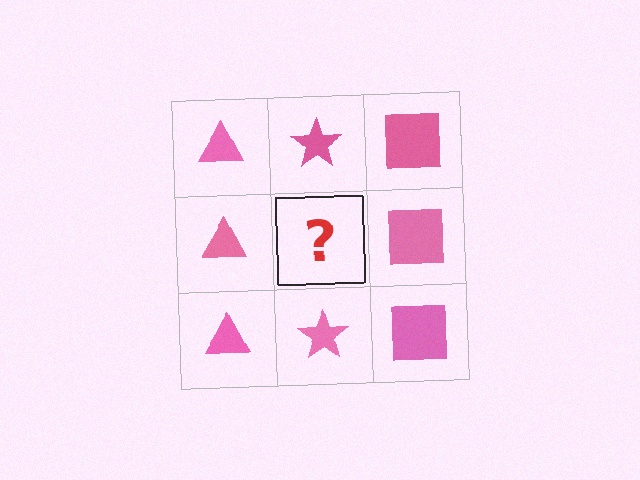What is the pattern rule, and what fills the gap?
The rule is that each column has a consistent shape. The gap should be filled with a pink star.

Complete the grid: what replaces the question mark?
The question mark should be replaced with a pink star.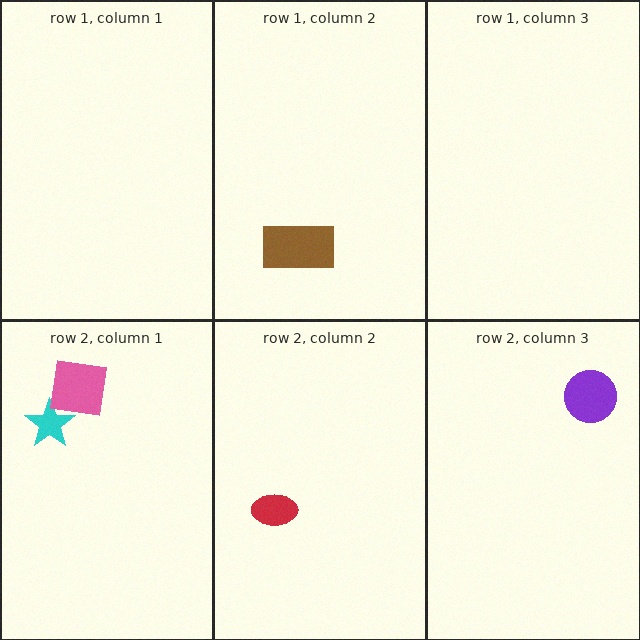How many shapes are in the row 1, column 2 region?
1.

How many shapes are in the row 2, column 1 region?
2.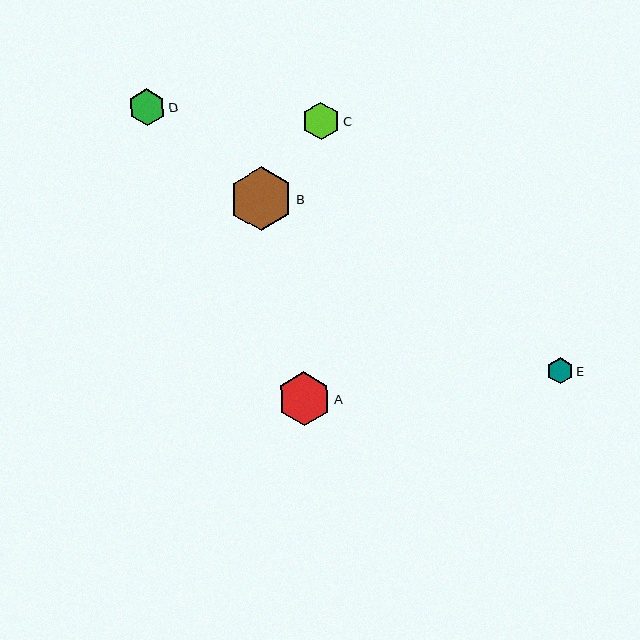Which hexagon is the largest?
Hexagon B is the largest with a size of approximately 63 pixels.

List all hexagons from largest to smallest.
From largest to smallest: B, A, C, D, E.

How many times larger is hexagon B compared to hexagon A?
Hexagon B is approximately 1.2 times the size of hexagon A.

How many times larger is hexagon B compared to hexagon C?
Hexagon B is approximately 1.7 times the size of hexagon C.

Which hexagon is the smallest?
Hexagon E is the smallest with a size of approximately 26 pixels.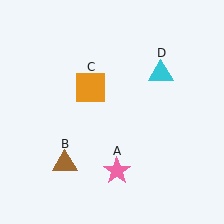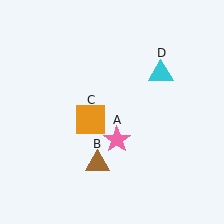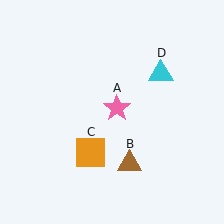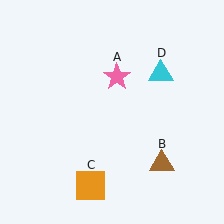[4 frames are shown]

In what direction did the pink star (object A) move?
The pink star (object A) moved up.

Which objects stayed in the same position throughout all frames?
Cyan triangle (object D) remained stationary.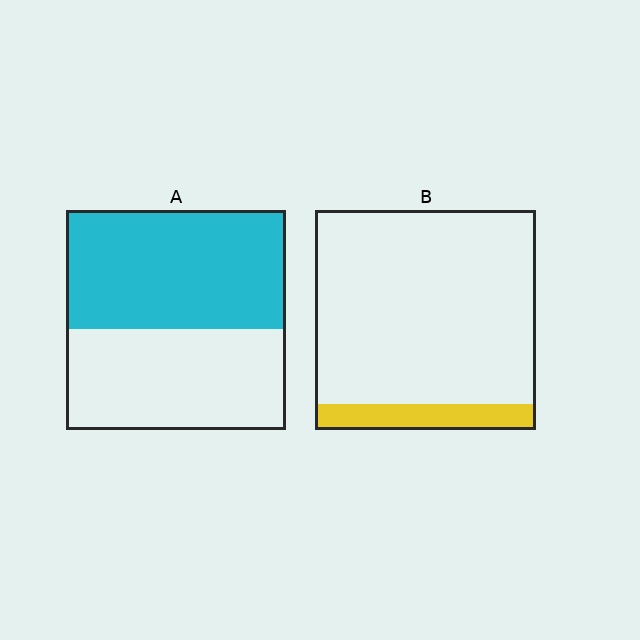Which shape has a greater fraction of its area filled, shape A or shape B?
Shape A.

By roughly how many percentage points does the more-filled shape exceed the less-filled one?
By roughly 40 percentage points (A over B).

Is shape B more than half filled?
No.